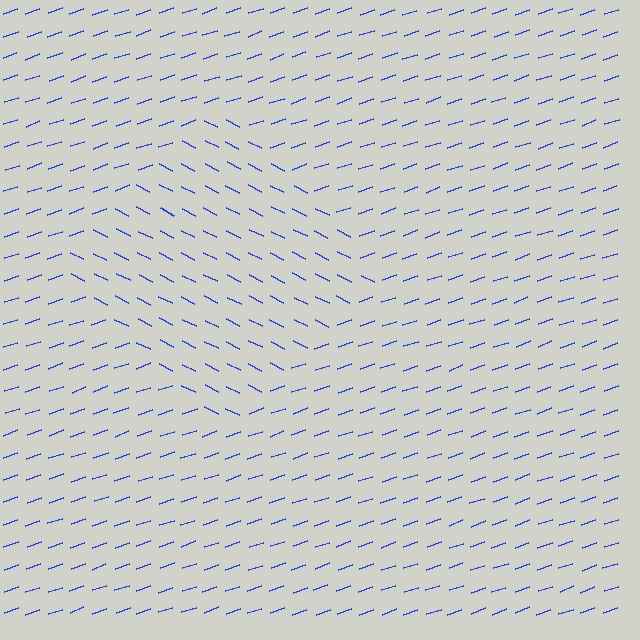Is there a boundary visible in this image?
Yes, there is a texture boundary formed by a change in line orientation.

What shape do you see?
I see a diamond.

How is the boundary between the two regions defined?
The boundary is defined purely by a change in line orientation (approximately 45 degrees difference). All lines are the same color and thickness.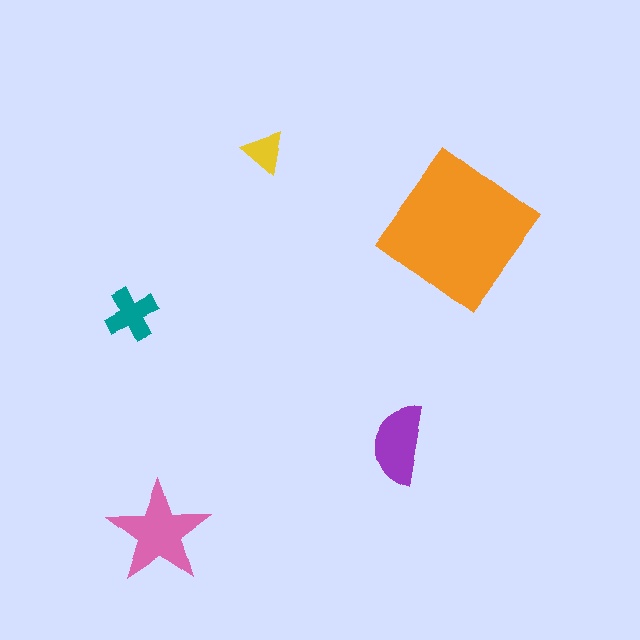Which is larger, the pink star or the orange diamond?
The orange diamond.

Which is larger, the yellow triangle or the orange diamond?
The orange diamond.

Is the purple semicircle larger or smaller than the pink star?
Smaller.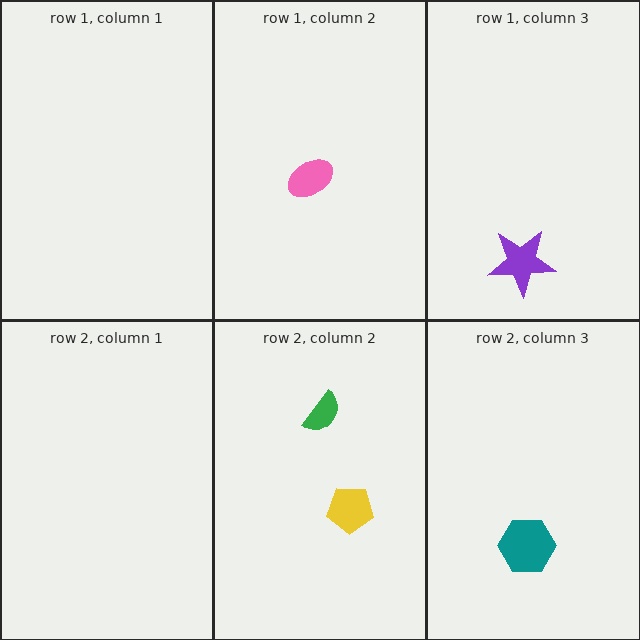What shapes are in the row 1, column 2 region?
The pink ellipse.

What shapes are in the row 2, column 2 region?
The yellow pentagon, the green semicircle.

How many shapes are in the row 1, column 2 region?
1.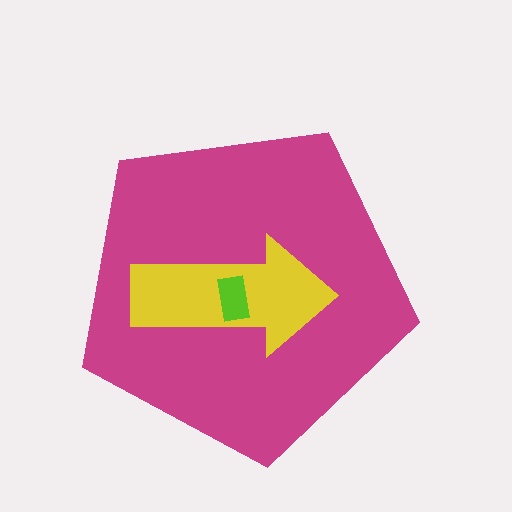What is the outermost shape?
The magenta pentagon.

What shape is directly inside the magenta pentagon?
The yellow arrow.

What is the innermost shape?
The lime rectangle.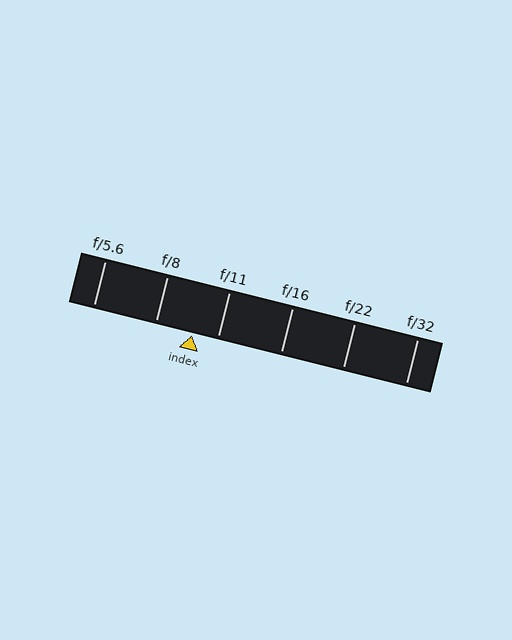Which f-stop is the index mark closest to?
The index mark is closest to f/11.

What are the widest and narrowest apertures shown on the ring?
The widest aperture shown is f/5.6 and the narrowest is f/32.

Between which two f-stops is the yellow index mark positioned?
The index mark is between f/8 and f/11.